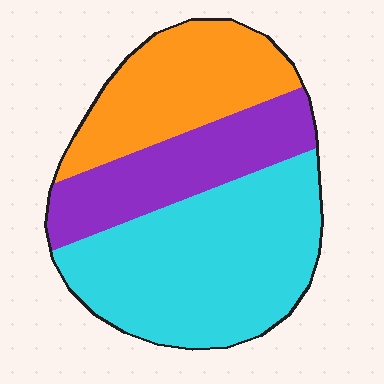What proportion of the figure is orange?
Orange takes up about one quarter (1/4) of the figure.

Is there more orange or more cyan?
Cyan.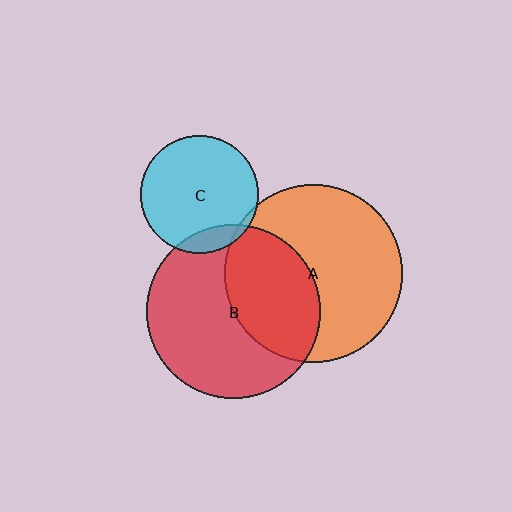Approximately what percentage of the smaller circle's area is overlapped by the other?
Approximately 5%.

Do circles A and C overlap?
Yes.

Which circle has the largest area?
Circle A (orange).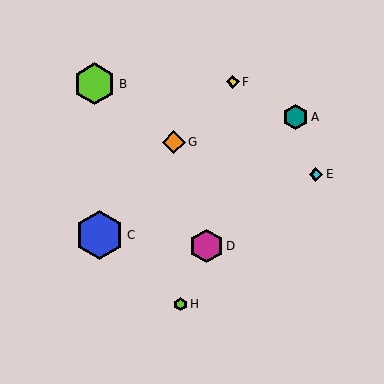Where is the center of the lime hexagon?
The center of the lime hexagon is at (95, 84).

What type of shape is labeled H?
Shape H is a lime hexagon.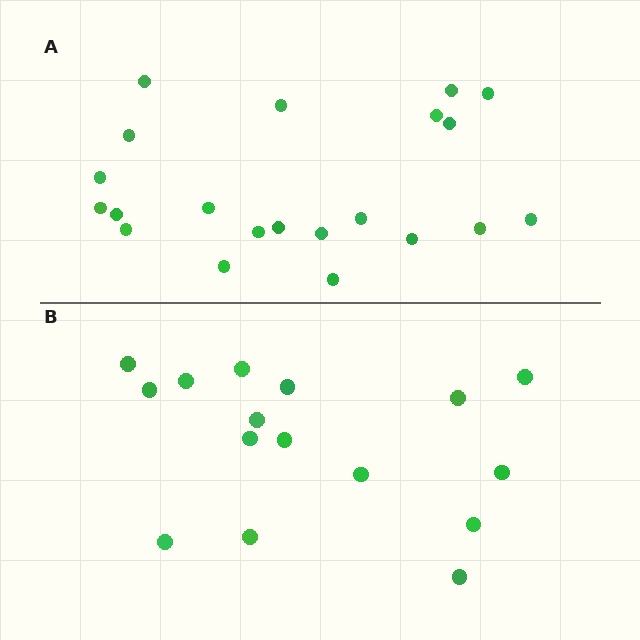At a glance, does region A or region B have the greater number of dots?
Region A (the top region) has more dots.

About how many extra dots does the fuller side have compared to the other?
Region A has about 5 more dots than region B.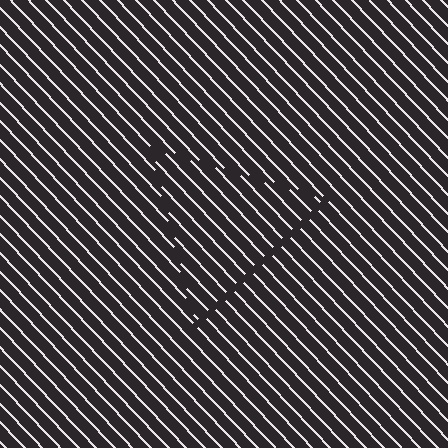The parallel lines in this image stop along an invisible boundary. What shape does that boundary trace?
An illusory triangle. The interior of the shape contains the same grating, shifted by half a period — the contour is defined by the phase discontinuity where line-ends from the inner and outer gratings abut.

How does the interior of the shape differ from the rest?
The interior of the shape contains the same grating, shifted by half a period — the contour is defined by the phase discontinuity where line-ends from the inner and outer gratings abut.